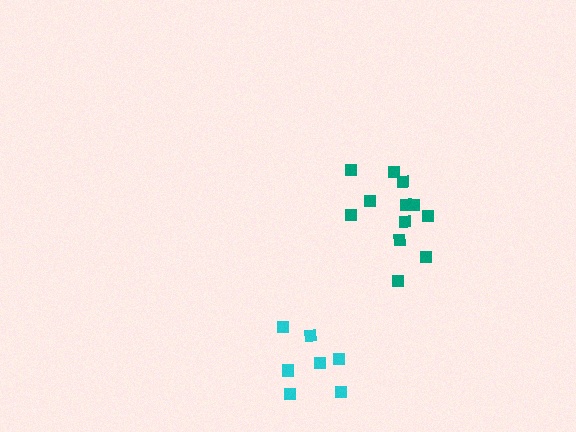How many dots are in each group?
Group 1: 12 dots, Group 2: 7 dots (19 total).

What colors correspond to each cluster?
The clusters are colored: teal, cyan.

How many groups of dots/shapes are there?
There are 2 groups.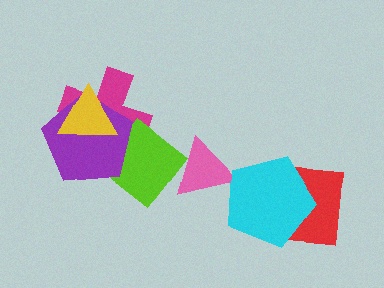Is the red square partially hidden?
Yes, it is partially covered by another shape.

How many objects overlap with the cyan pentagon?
2 objects overlap with the cyan pentagon.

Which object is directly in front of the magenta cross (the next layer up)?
The lime diamond is directly in front of the magenta cross.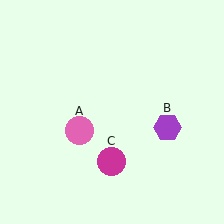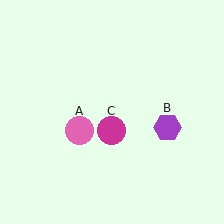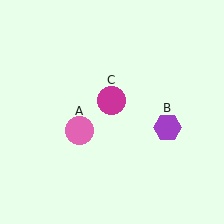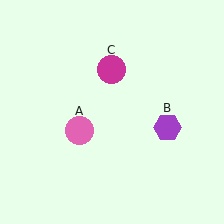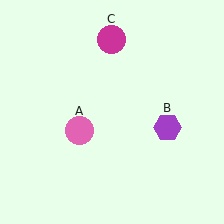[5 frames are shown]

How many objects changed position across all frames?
1 object changed position: magenta circle (object C).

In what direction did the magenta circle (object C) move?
The magenta circle (object C) moved up.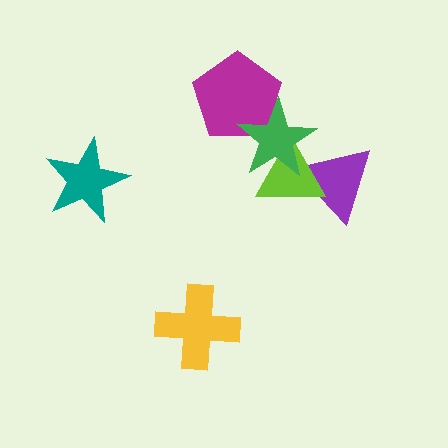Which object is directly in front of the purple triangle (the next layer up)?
The lime triangle is directly in front of the purple triangle.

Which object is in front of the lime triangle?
The green star is in front of the lime triangle.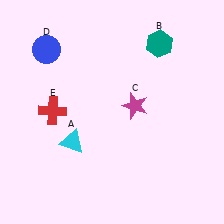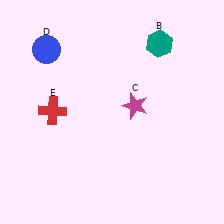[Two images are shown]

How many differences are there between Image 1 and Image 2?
There is 1 difference between the two images.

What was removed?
The cyan triangle (A) was removed in Image 2.